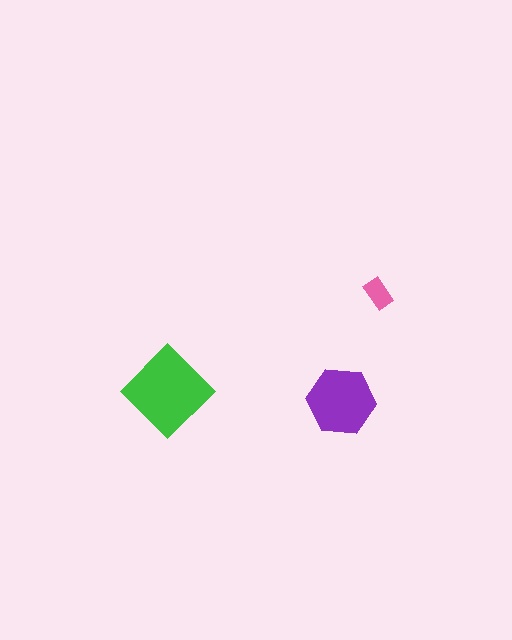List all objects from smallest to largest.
The pink rectangle, the purple hexagon, the green diamond.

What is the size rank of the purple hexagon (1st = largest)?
2nd.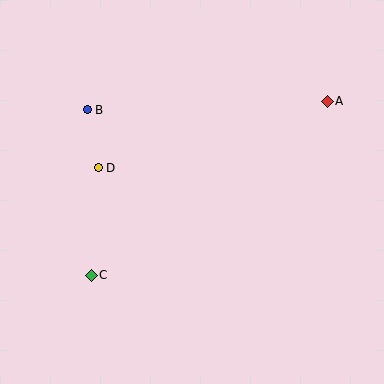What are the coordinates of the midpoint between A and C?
The midpoint between A and C is at (209, 188).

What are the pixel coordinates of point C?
Point C is at (91, 275).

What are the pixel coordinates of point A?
Point A is at (327, 101).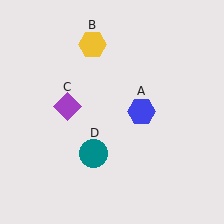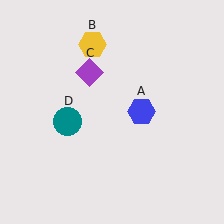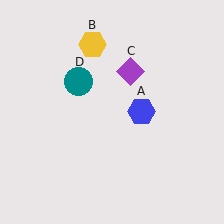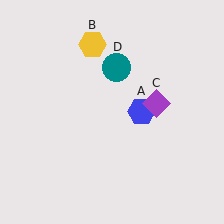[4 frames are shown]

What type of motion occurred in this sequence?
The purple diamond (object C), teal circle (object D) rotated clockwise around the center of the scene.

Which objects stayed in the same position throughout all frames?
Blue hexagon (object A) and yellow hexagon (object B) remained stationary.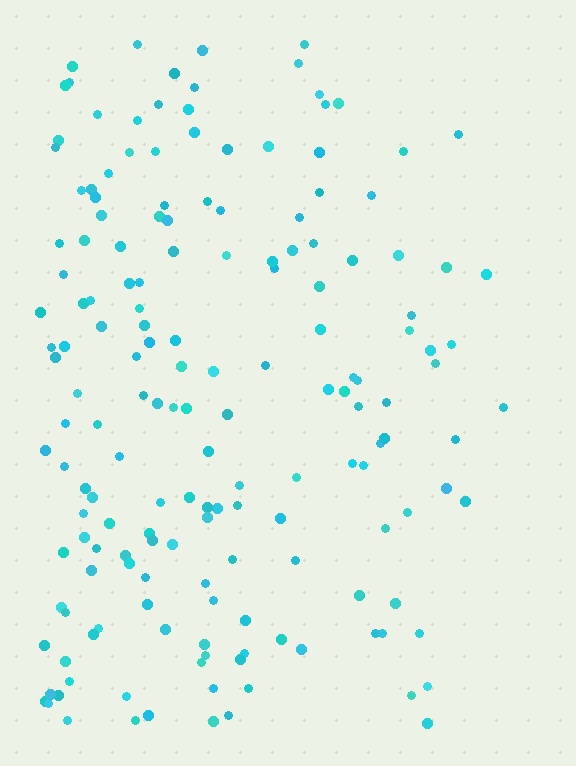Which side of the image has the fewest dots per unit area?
The right.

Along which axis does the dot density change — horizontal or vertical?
Horizontal.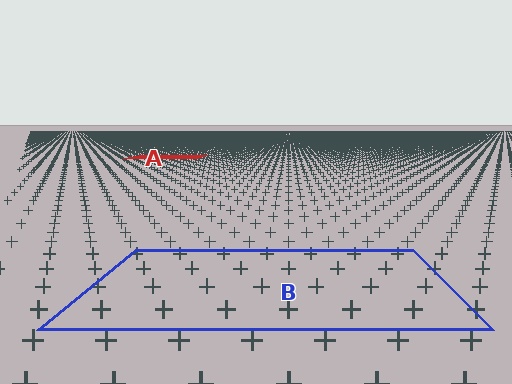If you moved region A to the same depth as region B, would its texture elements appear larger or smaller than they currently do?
They would appear larger. At a closer depth, the same texture elements are projected at a bigger on-screen size.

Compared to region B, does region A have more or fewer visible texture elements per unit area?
Region A has more texture elements per unit area — they are packed more densely because it is farther away.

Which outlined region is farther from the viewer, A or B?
Region A is farther from the viewer — the texture elements inside it appear smaller and more densely packed.